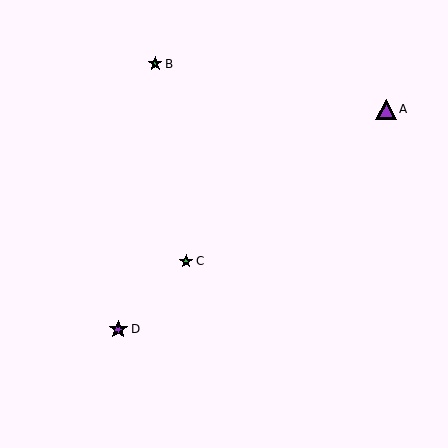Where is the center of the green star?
The center of the green star is at (155, 64).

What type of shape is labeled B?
Shape B is a green star.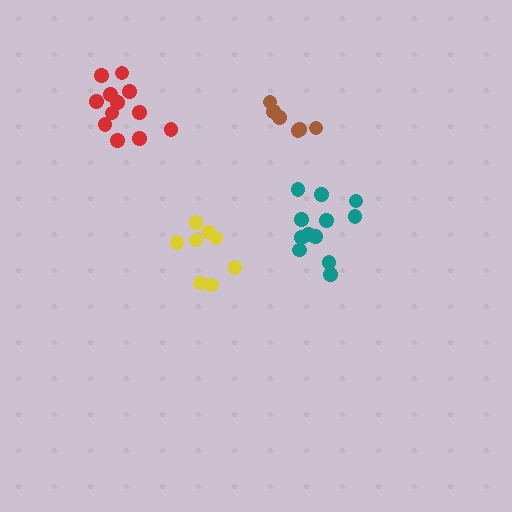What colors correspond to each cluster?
The clusters are colored: red, brown, teal, yellow.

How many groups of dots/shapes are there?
There are 4 groups.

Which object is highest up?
The red cluster is topmost.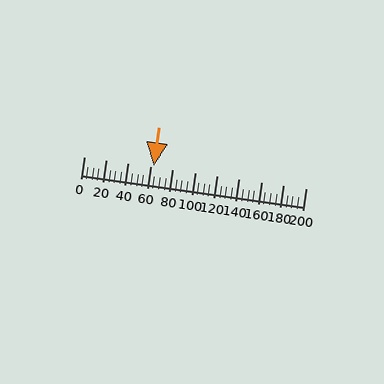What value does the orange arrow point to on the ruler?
The orange arrow points to approximately 63.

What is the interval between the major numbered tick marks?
The major tick marks are spaced 20 units apart.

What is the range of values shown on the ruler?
The ruler shows values from 0 to 200.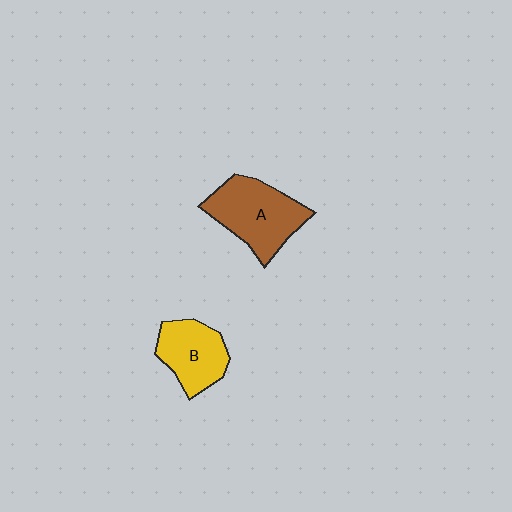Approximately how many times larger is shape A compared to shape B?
Approximately 1.3 times.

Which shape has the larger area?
Shape A (brown).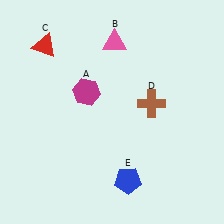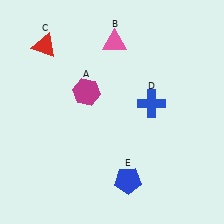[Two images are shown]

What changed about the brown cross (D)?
In Image 1, D is brown. In Image 2, it changed to blue.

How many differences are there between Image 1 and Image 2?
There is 1 difference between the two images.